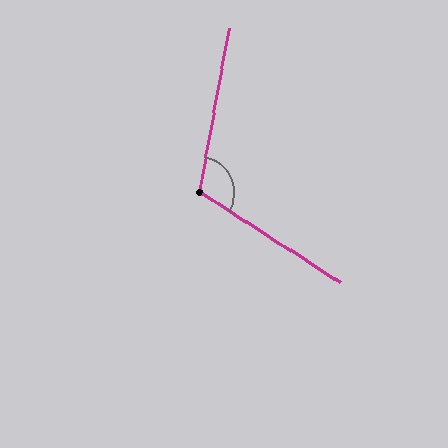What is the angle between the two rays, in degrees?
Approximately 113 degrees.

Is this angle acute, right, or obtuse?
It is obtuse.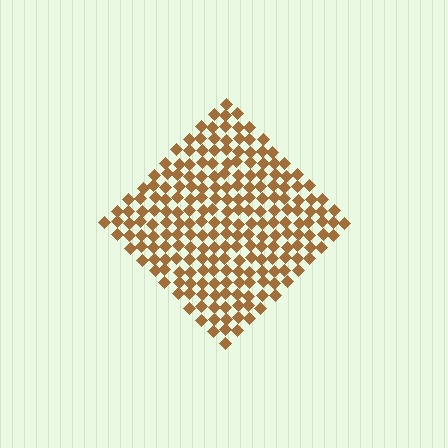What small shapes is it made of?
It is made of small diamonds.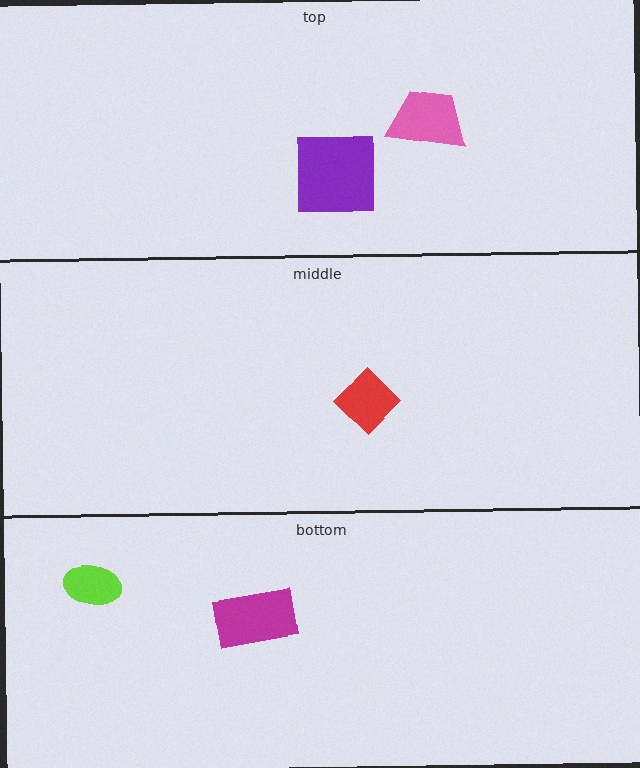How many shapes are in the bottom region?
2.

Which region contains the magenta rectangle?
The bottom region.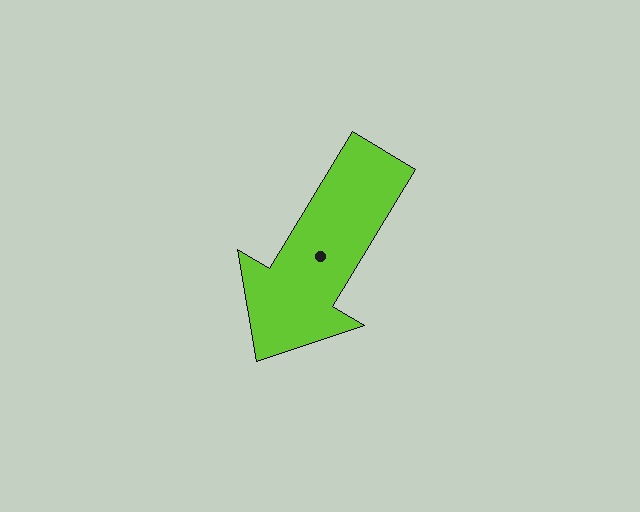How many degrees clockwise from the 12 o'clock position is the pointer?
Approximately 211 degrees.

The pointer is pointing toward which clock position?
Roughly 7 o'clock.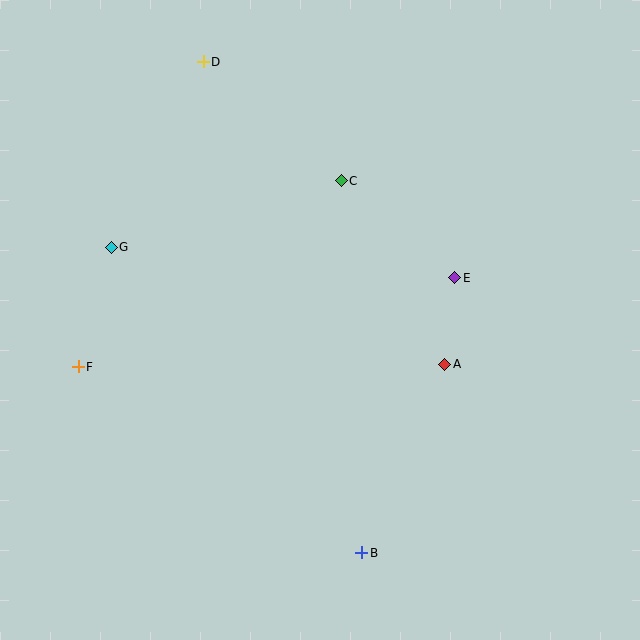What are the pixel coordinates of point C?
Point C is at (341, 181).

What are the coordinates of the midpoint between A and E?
The midpoint between A and E is at (450, 321).